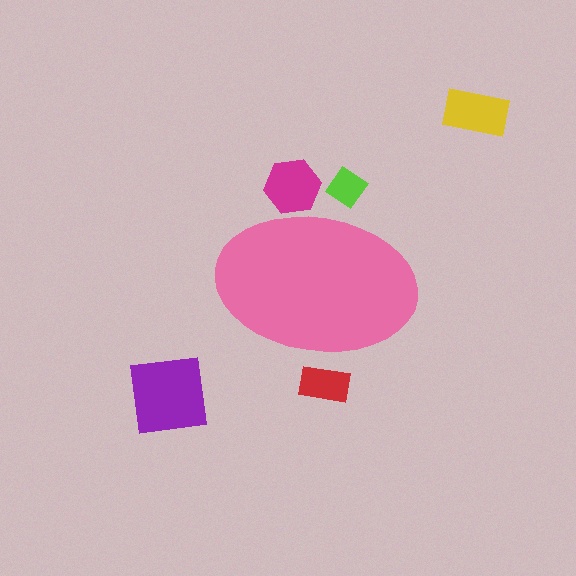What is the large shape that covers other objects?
A pink ellipse.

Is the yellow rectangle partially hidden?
No, the yellow rectangle is fully visible.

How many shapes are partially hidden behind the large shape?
3 shapes are partially hidden.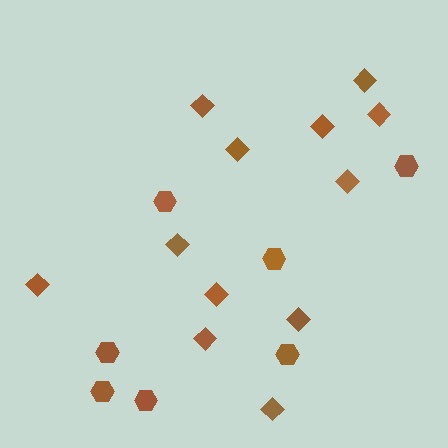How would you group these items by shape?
There are 2 groups: one group of hexagons (7) and one group of diamonds (12).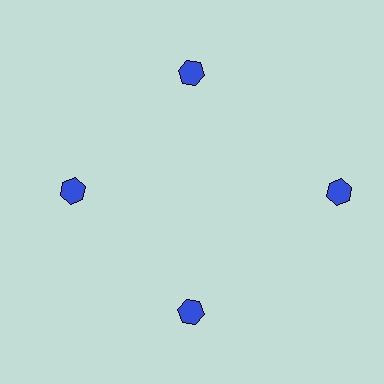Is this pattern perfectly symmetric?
No. The 4 blue hexagons are arranged in a ring, but one element near the 3 o'clock position is pushed outward from the center, breaking the 4-fold rotational symmetry.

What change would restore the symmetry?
The symmetry would be restored by moving it inward, back onto the ring so that all 4 hexagons sit at equal angles and equal distance from the center.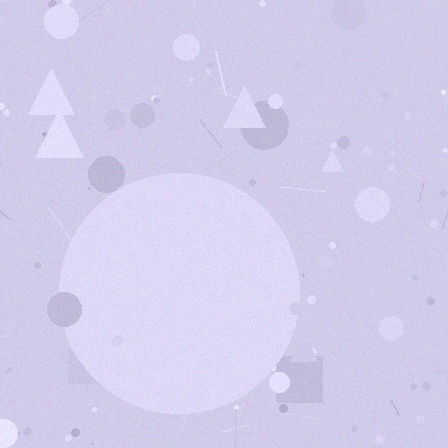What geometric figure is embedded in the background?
A circle is embedded in the background.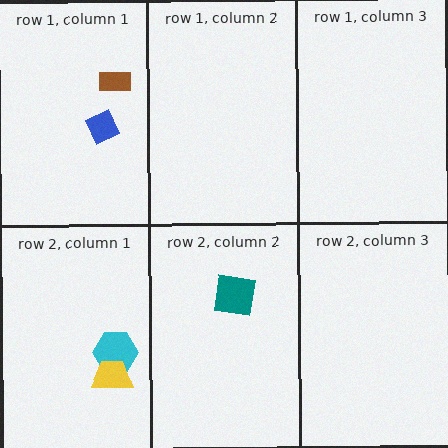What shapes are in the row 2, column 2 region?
The teal square.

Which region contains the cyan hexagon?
The row 2, column 1 region.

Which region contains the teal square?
The row 2, column 2 region.